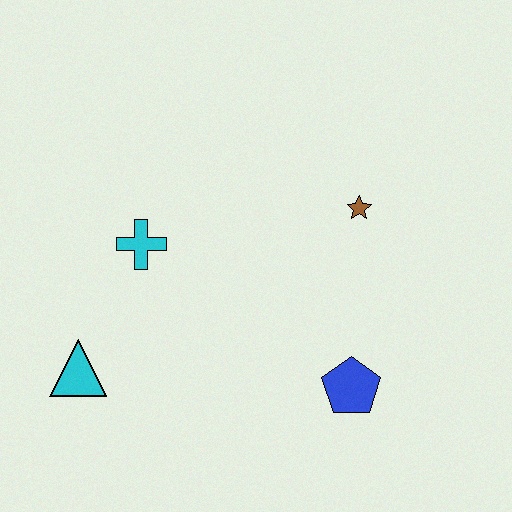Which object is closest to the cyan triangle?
The cyan cross is closest to the cyan triangle.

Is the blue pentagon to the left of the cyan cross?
No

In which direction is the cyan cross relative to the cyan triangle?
The cyan cross is above the cyan triangle.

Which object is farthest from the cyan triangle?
The brown star is farthest from the cyan triangle.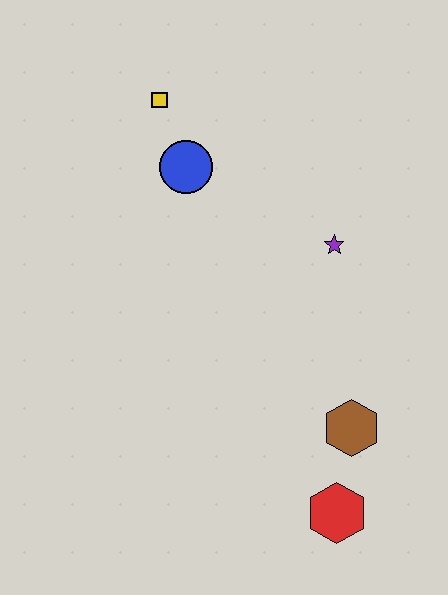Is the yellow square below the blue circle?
No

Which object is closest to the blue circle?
The yellow square is closest to the blue circle.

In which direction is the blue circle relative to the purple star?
The blue circle is to the left of the purple star.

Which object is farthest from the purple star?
The red hexagon is farthest from the purple star.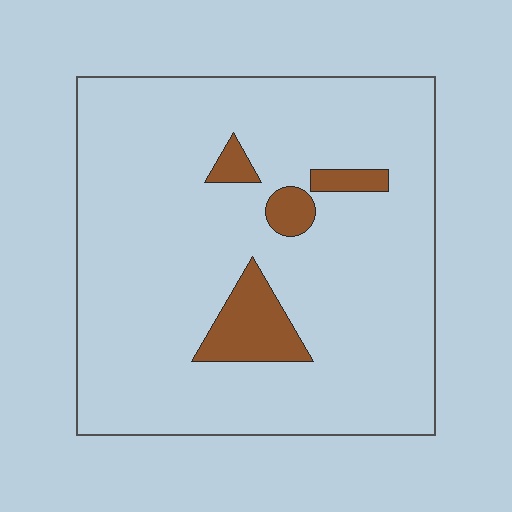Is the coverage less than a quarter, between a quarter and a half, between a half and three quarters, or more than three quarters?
Less than a quarter.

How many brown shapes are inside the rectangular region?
4.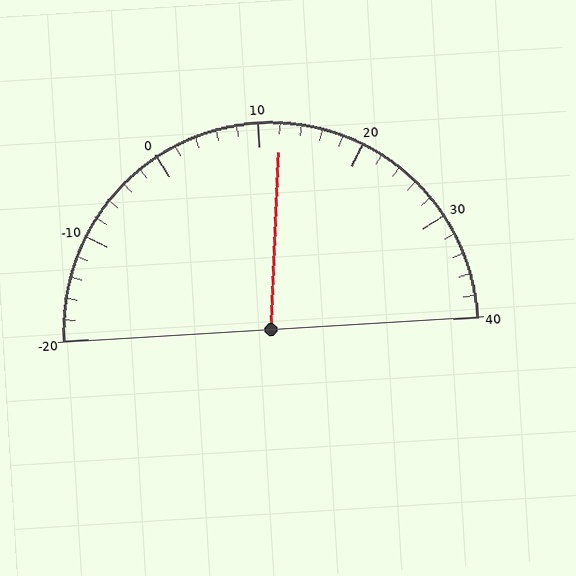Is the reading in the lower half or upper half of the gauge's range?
The reading is in the upper half of the range (-20 to 40).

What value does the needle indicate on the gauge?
The needle indicates approximately 12.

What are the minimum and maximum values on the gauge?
The gauge ranges from -20 to 40.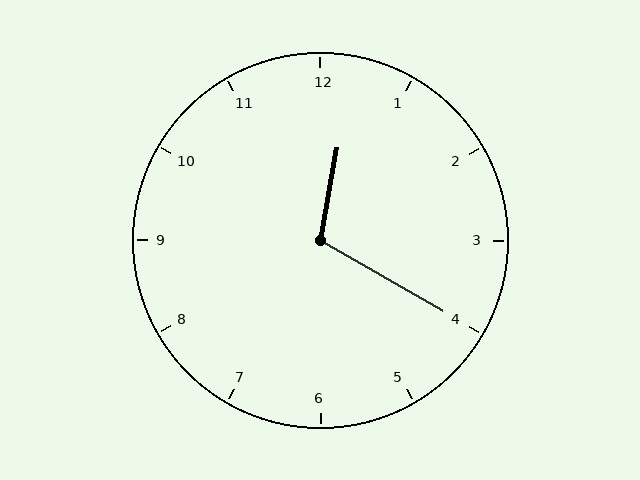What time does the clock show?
12:20.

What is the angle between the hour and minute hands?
Approximately 110 degrees.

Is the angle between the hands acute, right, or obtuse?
It is obtuse.